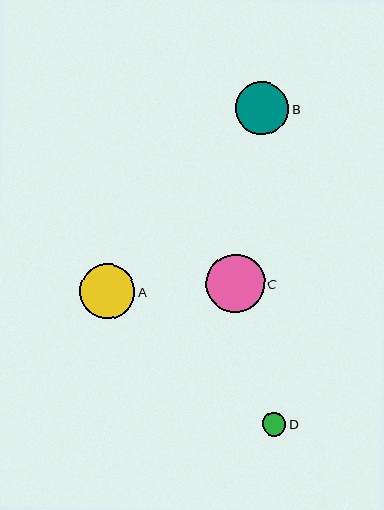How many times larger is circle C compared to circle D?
Circle C is approximately 2.5 times the size of circle D.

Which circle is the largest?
Circle C is the largest with a size of approximately 59 pixels.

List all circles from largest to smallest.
From largest to smallest: C, A, B, D.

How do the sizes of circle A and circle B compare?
Circle A and circle B are approximately the same size.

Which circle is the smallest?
Circle D is the smallest with a size of approximately 24 pixels.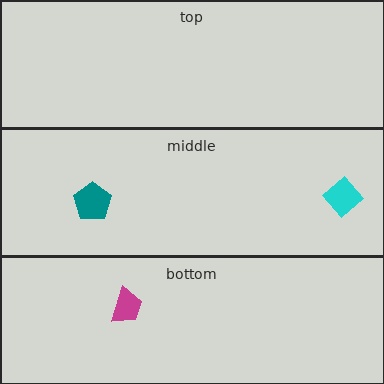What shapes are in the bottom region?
The magenta trapezoid.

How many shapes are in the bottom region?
1.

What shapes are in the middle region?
The teal pentagon, the cyan diamond.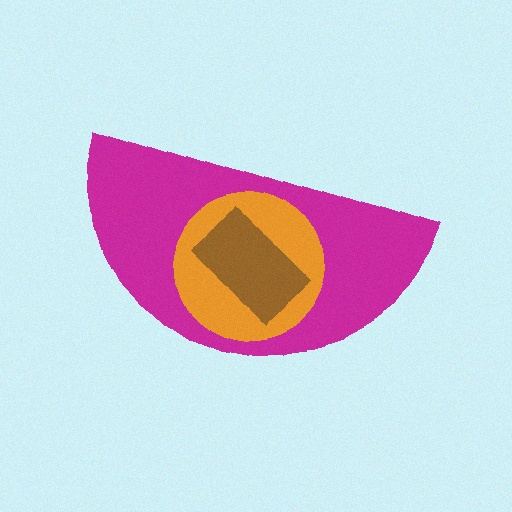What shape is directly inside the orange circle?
The brown rectangle.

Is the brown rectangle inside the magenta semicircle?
Yes.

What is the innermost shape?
The brown rectangle.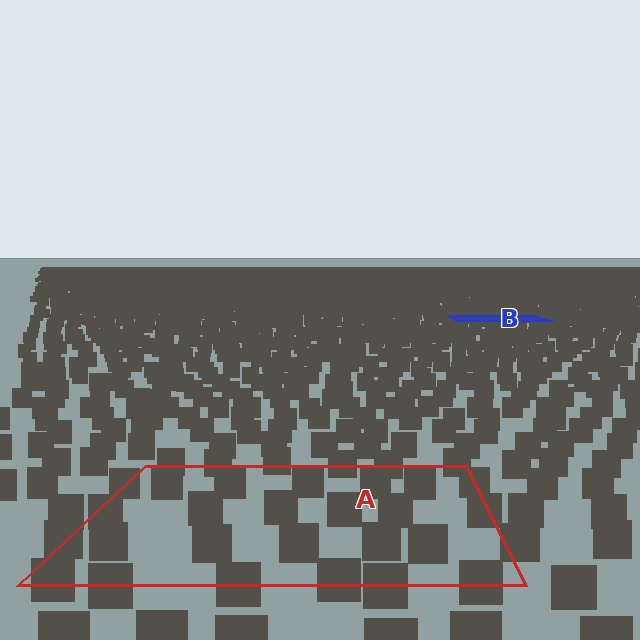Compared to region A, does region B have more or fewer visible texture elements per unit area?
Region B has more texture elements per unit area — they are packed more densely because it is farther away.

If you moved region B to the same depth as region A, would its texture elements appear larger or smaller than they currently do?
They would appear larger. At a closer depth, the same texture elements are projected at a bigger on-screen size.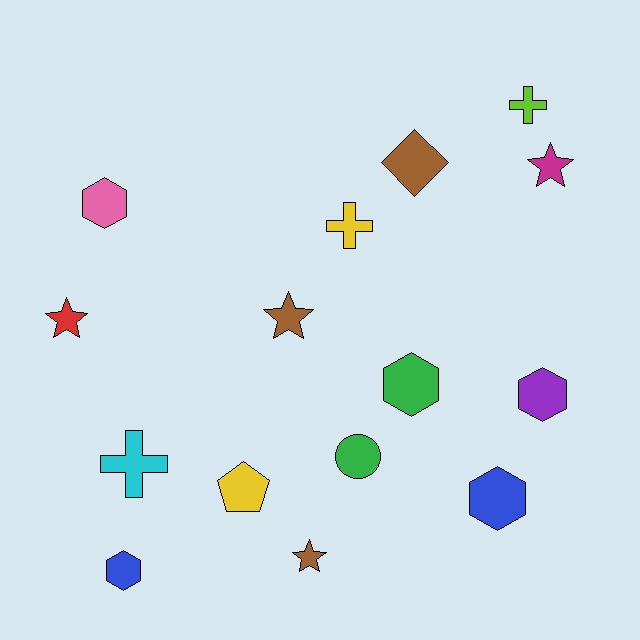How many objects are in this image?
There are 15 objects.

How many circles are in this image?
There is 1 circle.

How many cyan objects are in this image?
There is 1 cyan object.